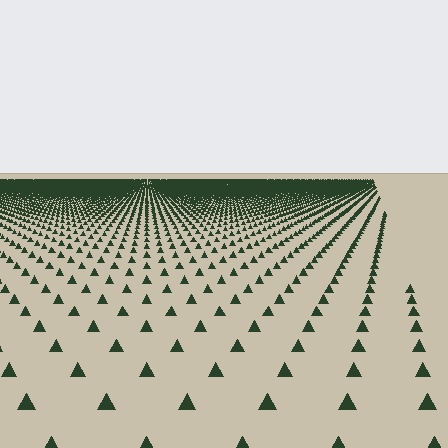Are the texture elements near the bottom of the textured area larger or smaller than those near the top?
Larger. Near the bottom, elements are closer to the viewer and appear at a bigger on-screen size.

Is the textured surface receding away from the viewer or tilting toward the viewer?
The surface is receding away from the viewer. Texture elements get smaller and denser toward the top.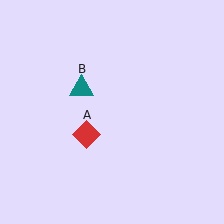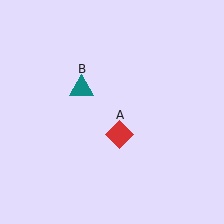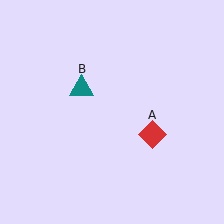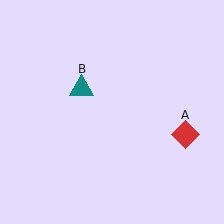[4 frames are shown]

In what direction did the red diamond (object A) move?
The red diamond (object A) moved right.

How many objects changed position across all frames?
1 object changed position: red diamond (object A).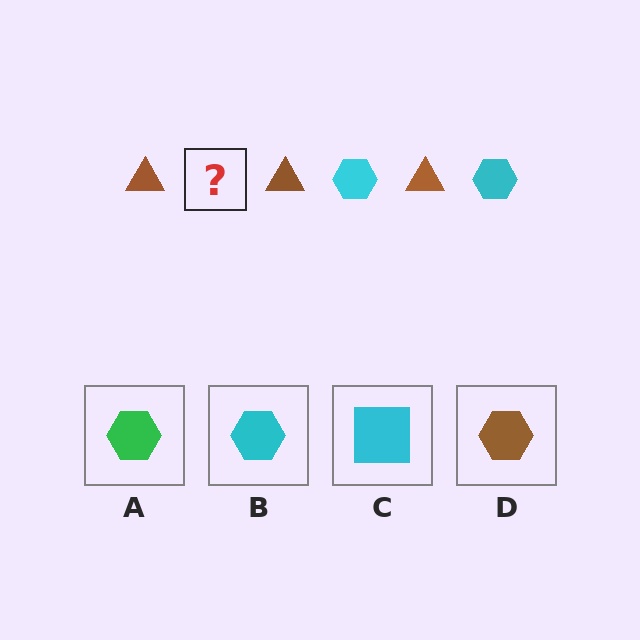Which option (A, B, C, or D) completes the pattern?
B.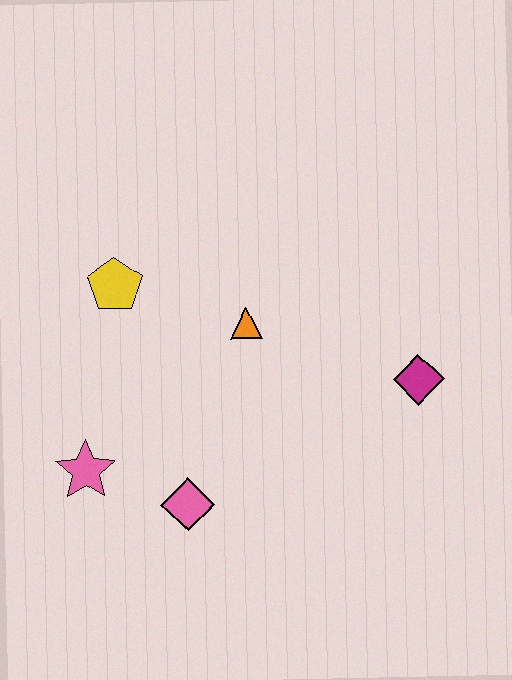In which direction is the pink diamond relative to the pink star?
The pink diamond is to the right of the pink star.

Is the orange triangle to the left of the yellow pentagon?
No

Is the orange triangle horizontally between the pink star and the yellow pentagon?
No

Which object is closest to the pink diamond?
The pink star is closest to the pink diamond.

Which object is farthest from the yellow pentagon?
The magenta diamond is farthest from the yellow pentagon.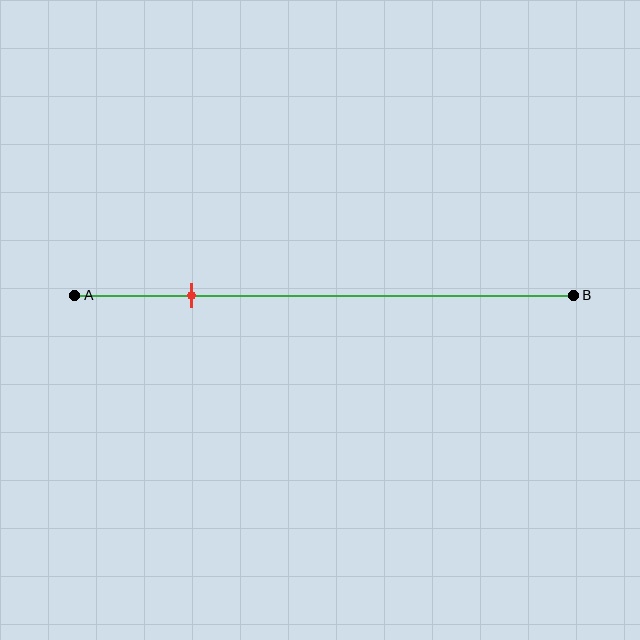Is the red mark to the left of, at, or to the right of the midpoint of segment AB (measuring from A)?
The red mark is to the left of the midpoint of segment AB.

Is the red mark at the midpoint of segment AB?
No, the mark is at about 25% from A, not at the 50% midpoint.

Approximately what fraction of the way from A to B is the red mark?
The red mark is approximately 25% of the way from A to B.